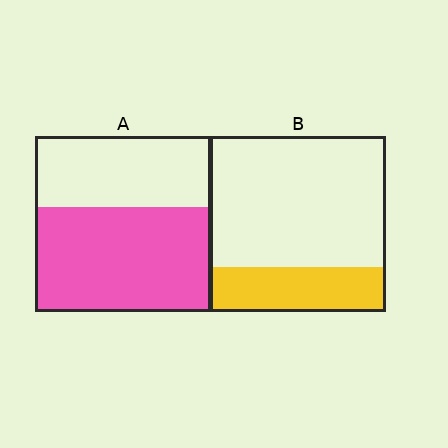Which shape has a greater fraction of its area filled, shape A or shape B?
Shape A.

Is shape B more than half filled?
No.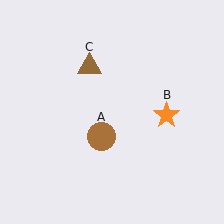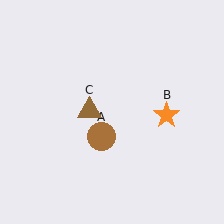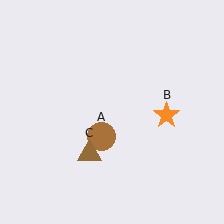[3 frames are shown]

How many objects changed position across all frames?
1 object changed position: brown triangle (object C).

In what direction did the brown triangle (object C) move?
The brown triangle (object C) moved down.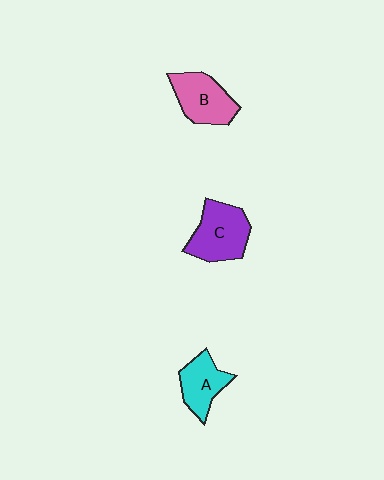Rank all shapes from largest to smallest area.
From largest to smallest: C (purple), B (pink), A (cyan).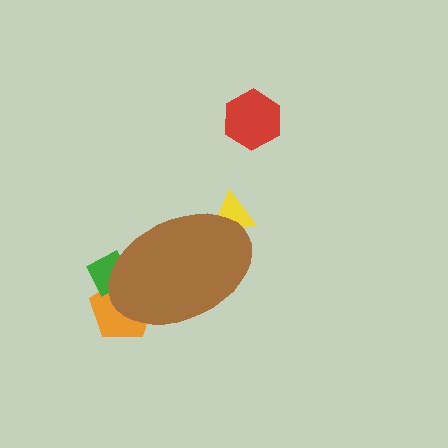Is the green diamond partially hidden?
Yes, the green diamond is partially hidden behind the brown ellipse.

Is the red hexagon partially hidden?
No, the red hexagon is fully visible.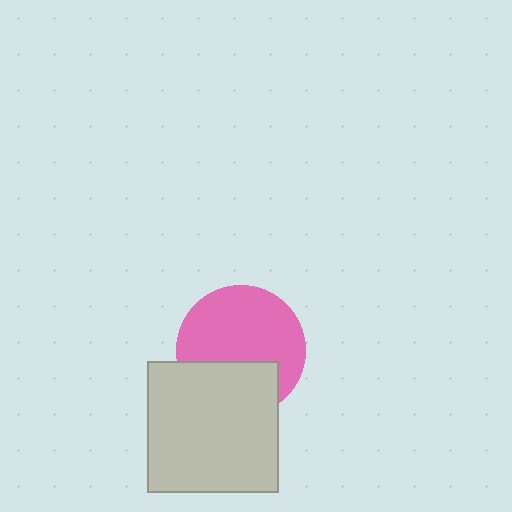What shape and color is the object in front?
The object in front is a light gray square.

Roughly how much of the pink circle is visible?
Most of it is visible (roughly 66%).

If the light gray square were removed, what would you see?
You would see the complete pink circle.